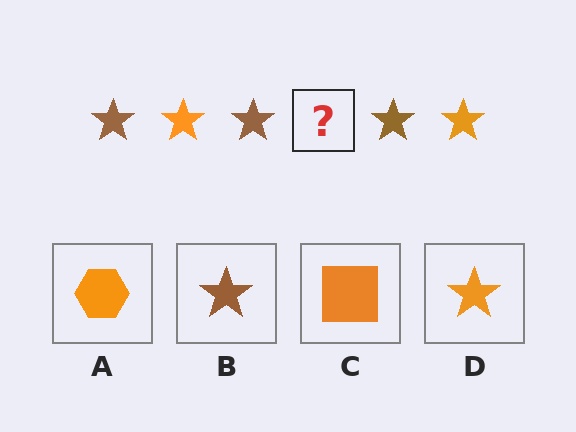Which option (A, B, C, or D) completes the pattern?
D.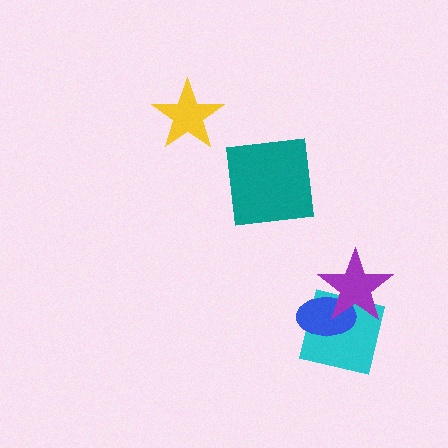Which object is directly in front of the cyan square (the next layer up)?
The blue ellipse is directly in front of the cyan square.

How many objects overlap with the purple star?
2 objects overlap with the purple star.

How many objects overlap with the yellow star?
0 objects overlap with the yellow star.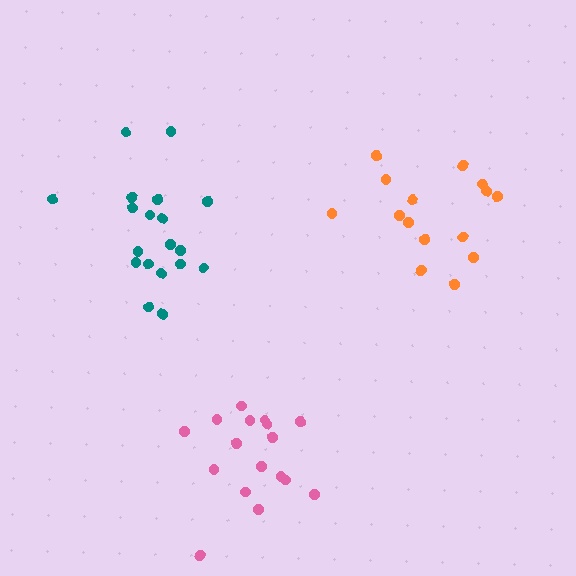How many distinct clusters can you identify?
There are 3 distinct clusters.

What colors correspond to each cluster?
The clusters are colored: teal, orange, pink.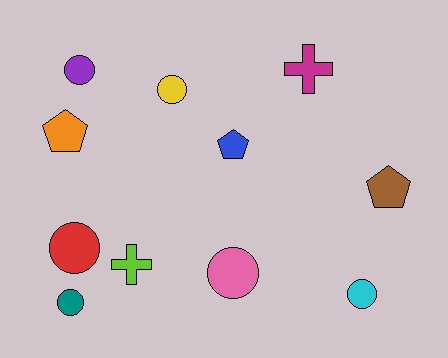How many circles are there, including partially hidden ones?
There are 6 circles.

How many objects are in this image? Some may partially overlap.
There are 11 objects.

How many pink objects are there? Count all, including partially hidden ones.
There is 1 pink object.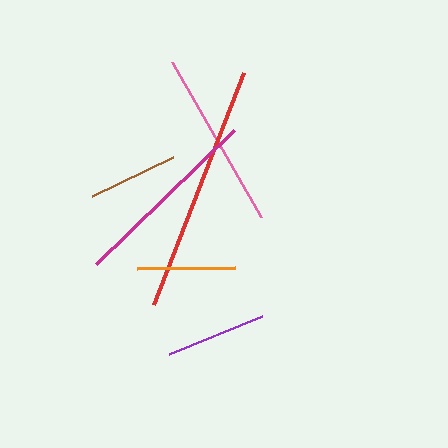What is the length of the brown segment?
The brown segment is approximately 90 pixels long.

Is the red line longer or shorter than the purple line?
The red line is longer than the purple line.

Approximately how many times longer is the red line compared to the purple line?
The red line is approximately 2.5 times the length of the purple line.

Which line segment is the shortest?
The brown line is the shortest at approximately 90 pixels.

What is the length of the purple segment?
The purple segment is approximately 100 pixels long.